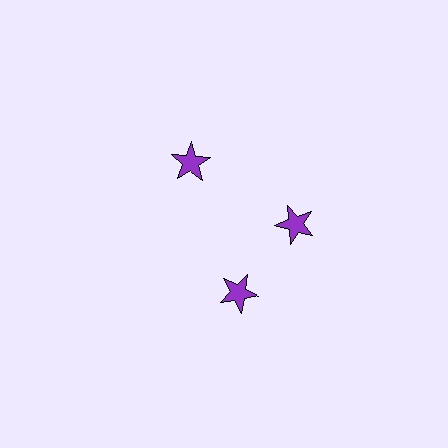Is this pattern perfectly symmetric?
No. The 3 purple stars are arranged in a ring, but one element near the 7 o'clock position is rotated out of alignment along the ring, breaking the 3-fold rotational symmetry.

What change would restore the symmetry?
The symmetry would be restored by rotating it back into even spacing with its neighbors so that all 3 stars sit at equal angles and equal distance from the center.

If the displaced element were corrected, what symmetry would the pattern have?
It would have 3-fold rotational symmetry — the pattern would map onto itself every 120 degrees.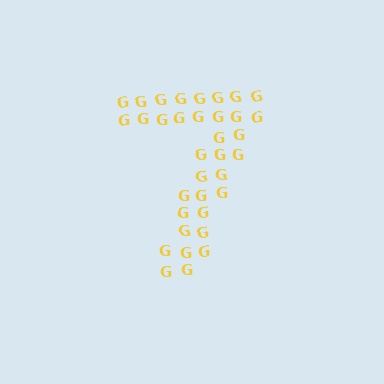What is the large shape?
The large shape is the digit 7.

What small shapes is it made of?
It is made of small letter G's.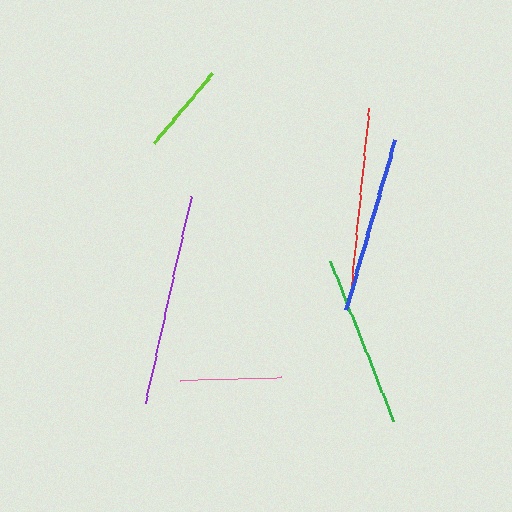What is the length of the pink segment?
The pink segment is approximately 101 pixels long.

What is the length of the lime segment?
The lime segment is approximately 91 pixels long.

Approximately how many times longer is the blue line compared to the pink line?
The blue line is approximately 1.7 times the length of the pink line.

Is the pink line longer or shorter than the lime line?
The pink line is longer than the lime line.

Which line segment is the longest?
The purple line is the longest at approximately 212 pixels.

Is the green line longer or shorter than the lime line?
The green line is longer than the lime line.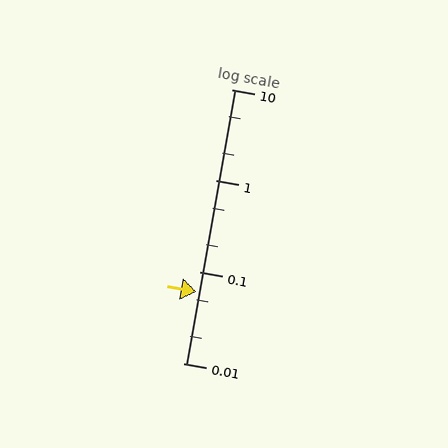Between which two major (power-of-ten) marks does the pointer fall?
The pointer is between 0.01 and 0.1.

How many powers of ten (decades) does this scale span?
The scale spans 3 decades, from 0.01 to 10.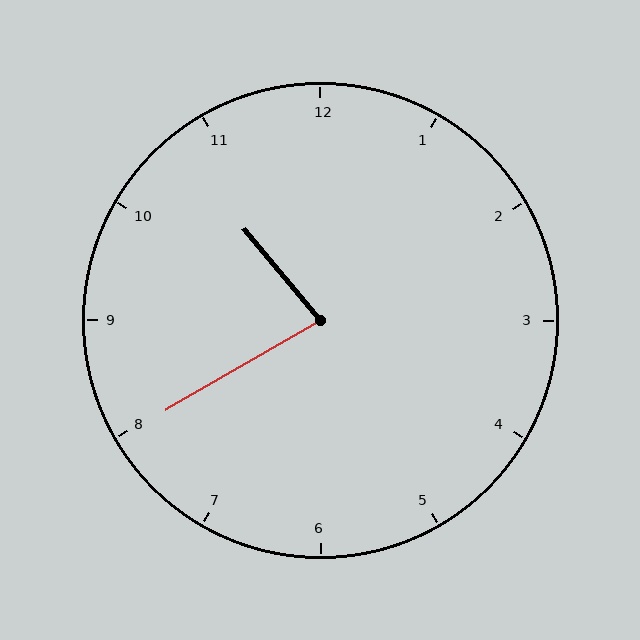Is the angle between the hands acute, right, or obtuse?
It is acute.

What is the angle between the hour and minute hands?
Approximately 80 degrees.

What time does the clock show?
10:40.